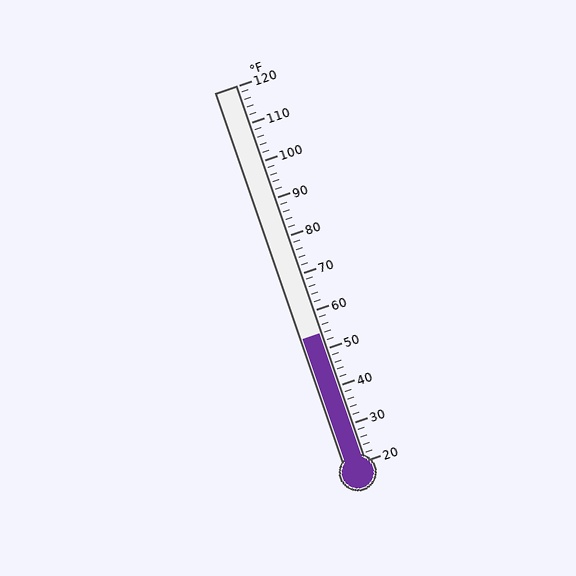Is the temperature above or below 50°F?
The temperature is above 50°F.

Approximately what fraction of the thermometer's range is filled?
The thermometer is filled to approximately 35% of its range.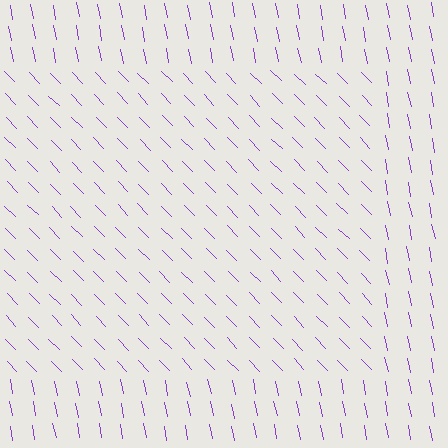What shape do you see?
I see a rectangle.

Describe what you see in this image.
The image is filled with small purple line segments. A rectangle region in the image has lines oriented differently from the surrounding lines, creating a visible texture boundary.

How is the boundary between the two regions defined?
The boundary is defined purely by a change in line orientation (approximately 33 degrees difference). All lines are the same color and thickness.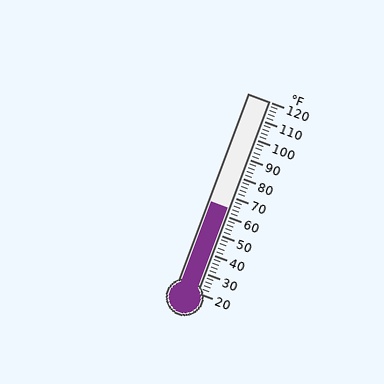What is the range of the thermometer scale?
The thermometer scale ranges from 20°F to 120°F.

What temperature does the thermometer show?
The thermometer shows approximately 64°F.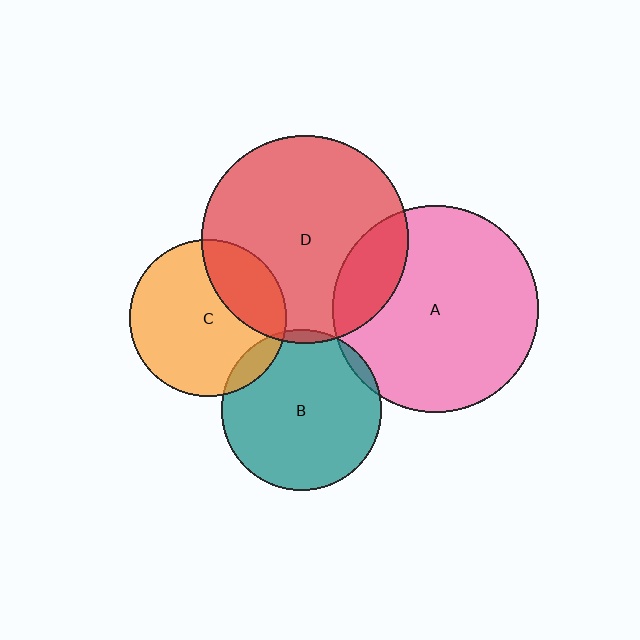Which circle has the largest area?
Circle D (red).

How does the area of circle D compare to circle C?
Approximately 1.8 times.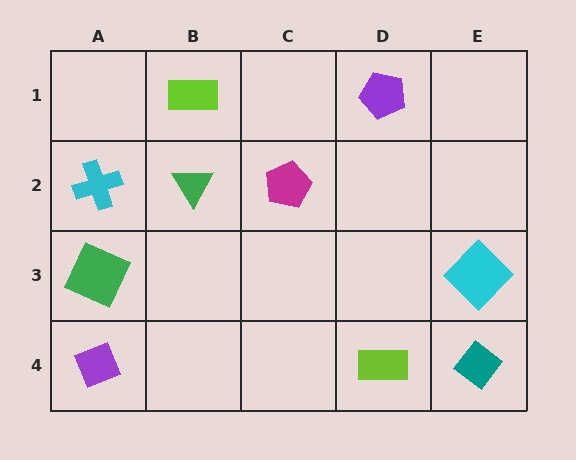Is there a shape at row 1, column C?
No, that cell is empty.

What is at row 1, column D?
A purple pentagon.